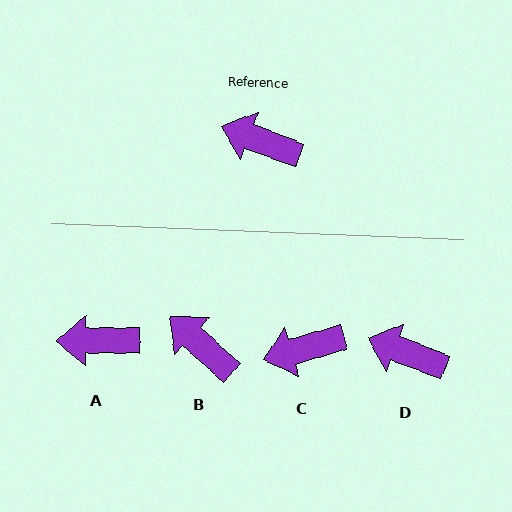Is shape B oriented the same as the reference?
No, it is off by about 22 degrees.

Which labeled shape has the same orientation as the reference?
D.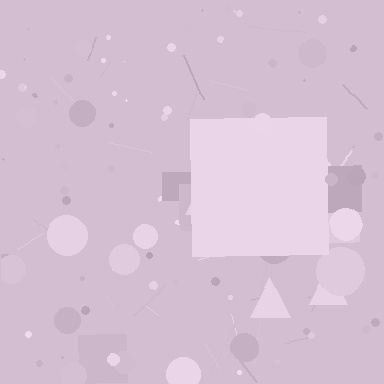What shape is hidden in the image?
A square is hidden in the image.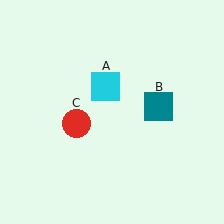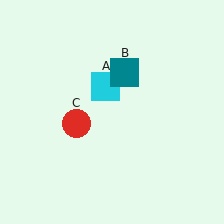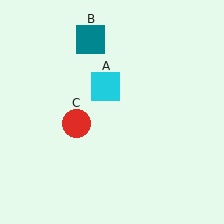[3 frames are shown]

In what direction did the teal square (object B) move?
The teal square (object B) moved up and to the left.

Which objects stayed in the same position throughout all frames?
Cyan square (object A) and red circle (object C) remained stationary.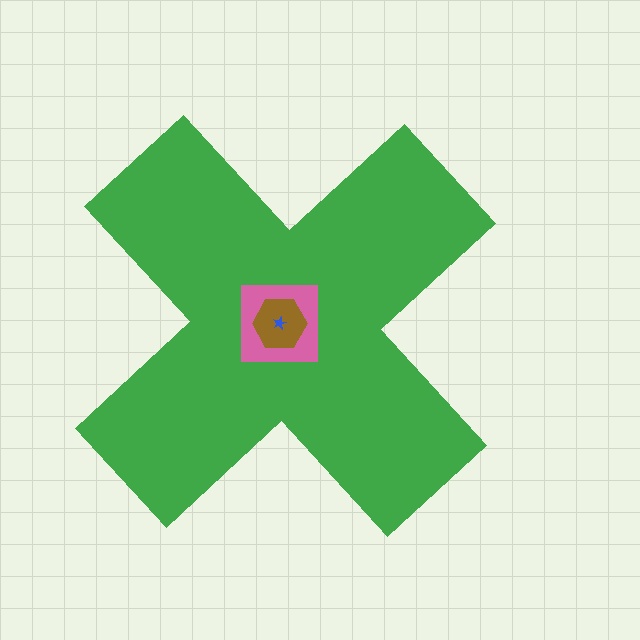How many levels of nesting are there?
4.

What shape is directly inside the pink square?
The brown hexagon.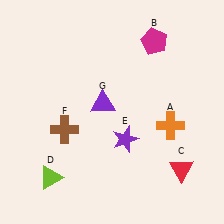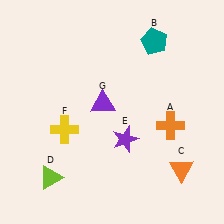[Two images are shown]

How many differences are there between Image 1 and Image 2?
There are 3 differences between the two images.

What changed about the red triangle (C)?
In Image 1, C is red. In Image 2, it changed to orange.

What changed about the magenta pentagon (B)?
In Image 1, B is magenta. In Image 2, it changed to teal.